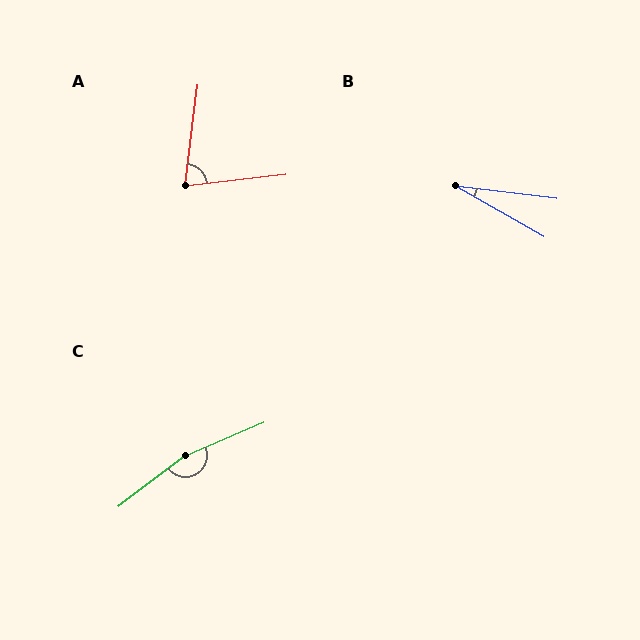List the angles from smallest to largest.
B (23°), A (76°), C (166°).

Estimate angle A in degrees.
Approximately 76 degrees.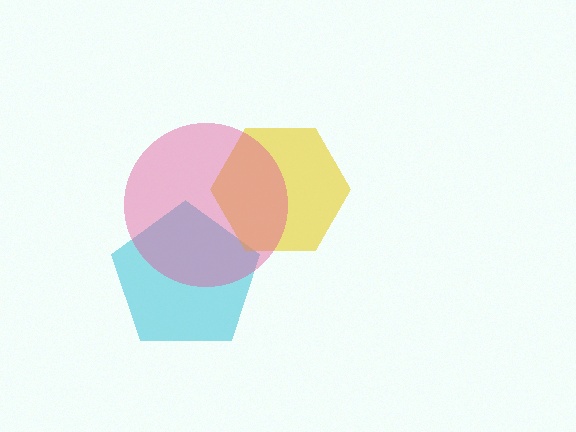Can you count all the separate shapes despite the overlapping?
Yes, there are 3 separate shapes.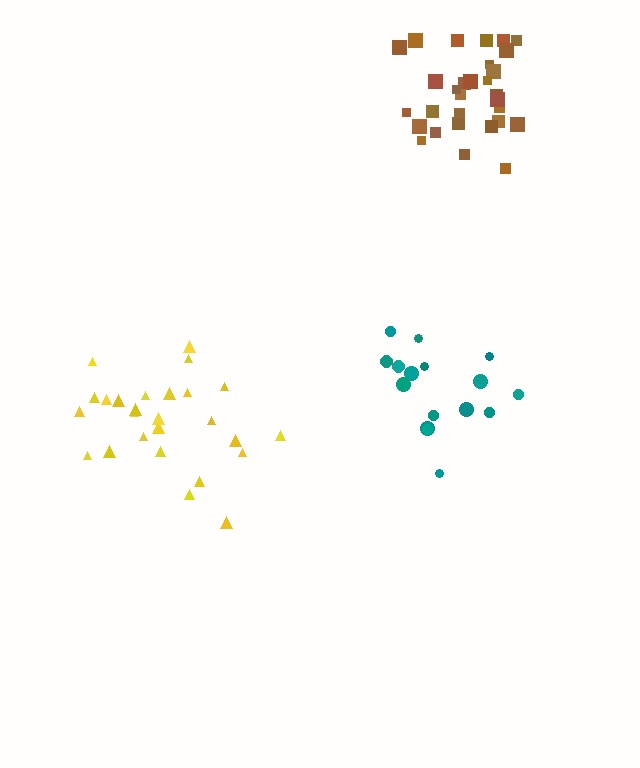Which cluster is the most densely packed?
Yellow.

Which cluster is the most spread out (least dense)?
Teal.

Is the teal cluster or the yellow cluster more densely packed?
Yellow.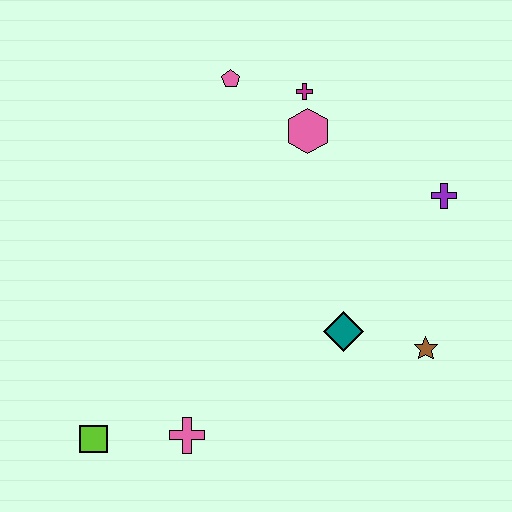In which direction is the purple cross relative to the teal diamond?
The purple cross is above the teal diamond.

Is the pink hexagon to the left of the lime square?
No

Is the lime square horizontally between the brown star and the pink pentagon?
No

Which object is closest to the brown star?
The teal diamond is closest to the brown star.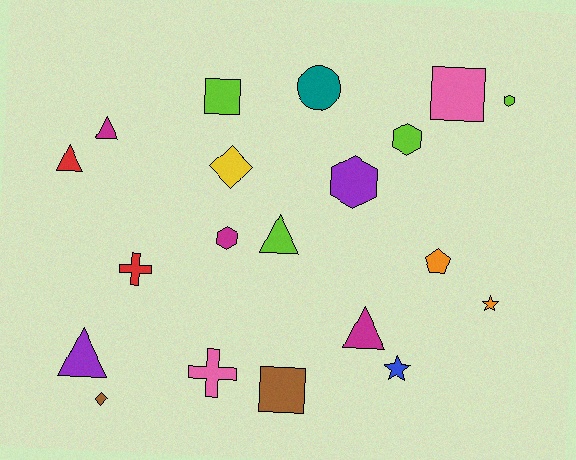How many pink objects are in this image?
There are 2 pink objects.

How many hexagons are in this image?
There are 4 hexagons.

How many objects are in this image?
There are 20 objects.